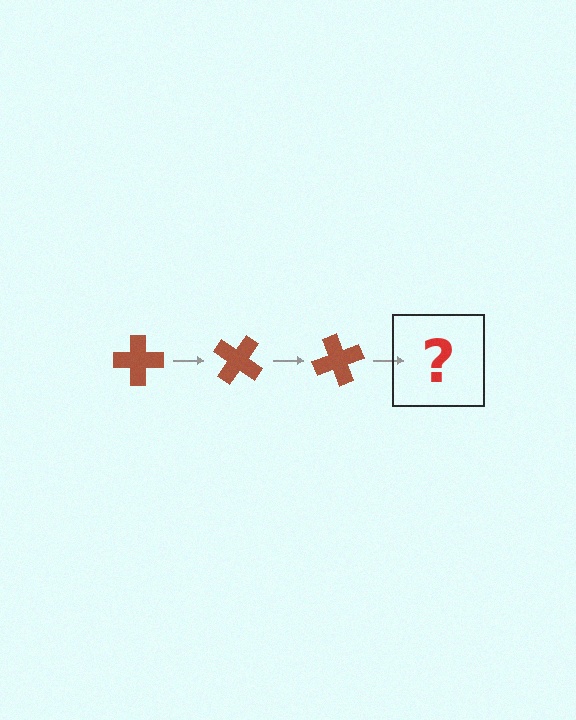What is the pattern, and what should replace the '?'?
The pattern is that the cross rotates 35 degrees each step. The '?' should be a brown cross rotated 105 degrees.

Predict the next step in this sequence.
The next step is a brown cross rotated 105 degrees.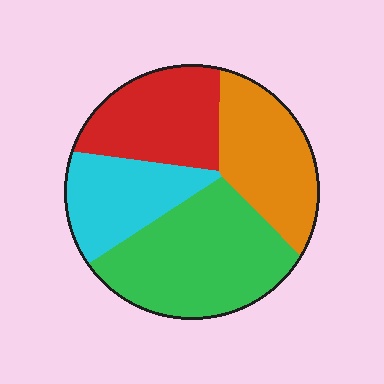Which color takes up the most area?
Green, at roughly 35%.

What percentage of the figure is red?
Red covers 22% of the figure.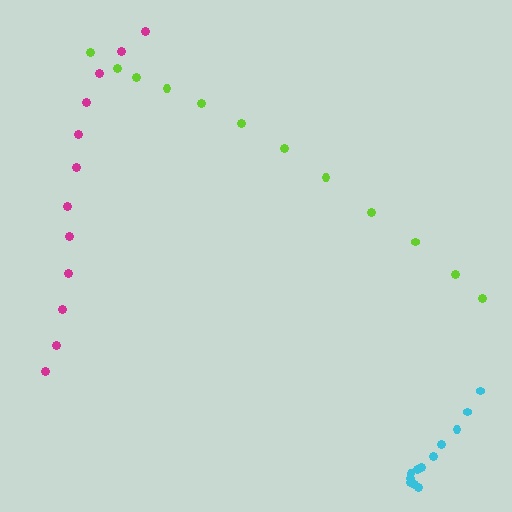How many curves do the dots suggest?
There are 3 distinct paths.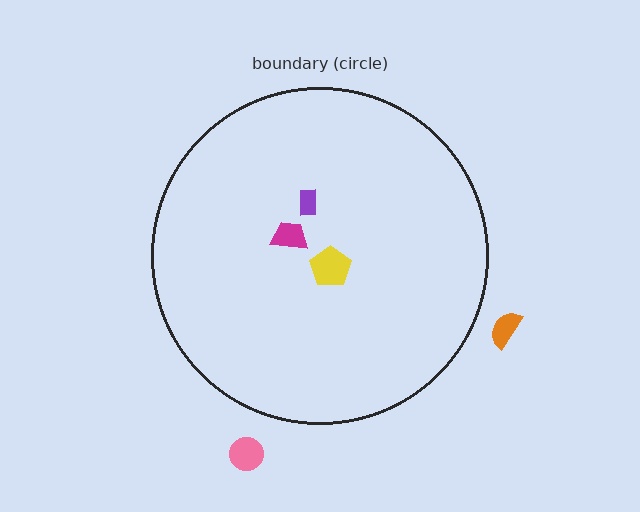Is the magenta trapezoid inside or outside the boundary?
Inside.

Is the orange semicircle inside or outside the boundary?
Outside.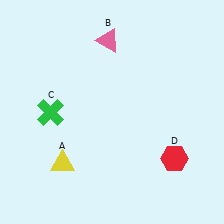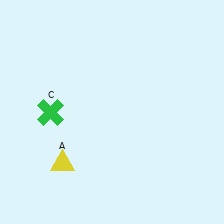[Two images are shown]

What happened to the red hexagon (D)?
The red hexagon (D) was removed in Image 2. It was in the bottom-right area of Image 1.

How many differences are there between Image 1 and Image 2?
There are 2 differences between the two images.